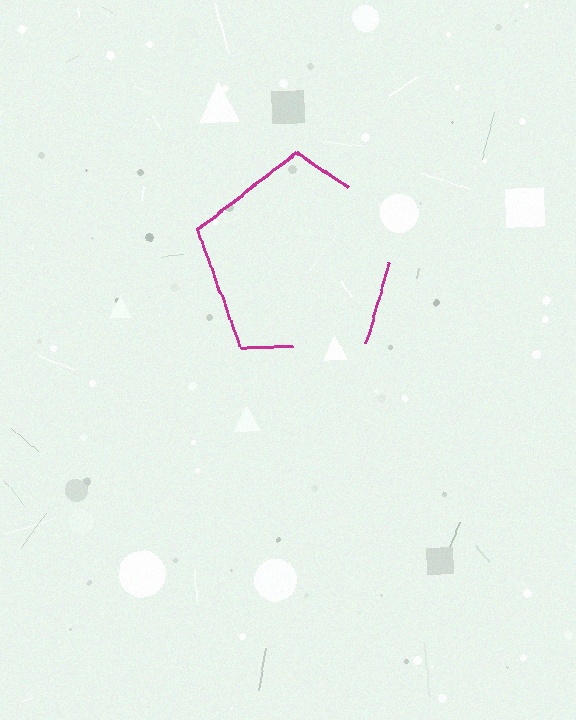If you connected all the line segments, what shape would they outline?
They would outline a pentagon.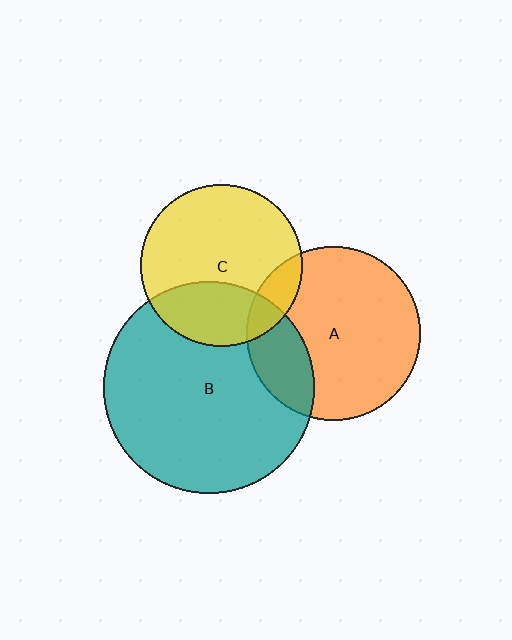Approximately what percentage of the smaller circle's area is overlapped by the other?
Approximately 30%.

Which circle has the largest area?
Circle B (teal).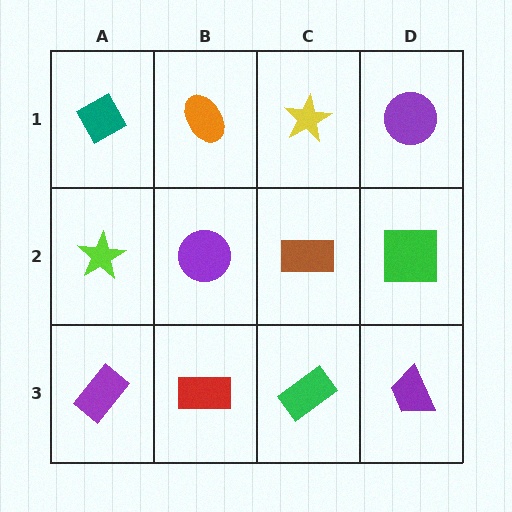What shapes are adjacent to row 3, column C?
A brown rectangle (row 2, column C), a red rectangle (row 3, column B), a purple trapezoid (row 3, column D).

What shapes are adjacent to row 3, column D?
A green square (row 2, column D), a green rectangle (row 3, column C).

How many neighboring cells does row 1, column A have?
2.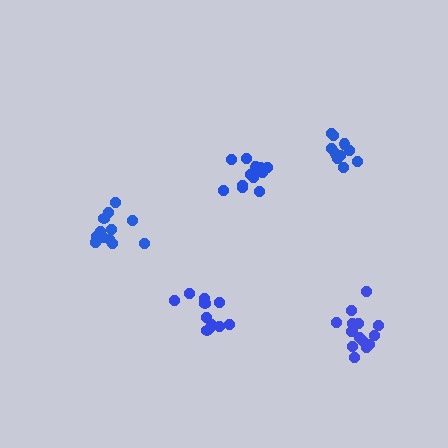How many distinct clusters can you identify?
There are 5 distinct clusters.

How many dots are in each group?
Group 1: 10 dots, Group 2: 13 dots, Group 3: 16 dots, Group 4: 12 dots, Group 5: 11 dots (62 total).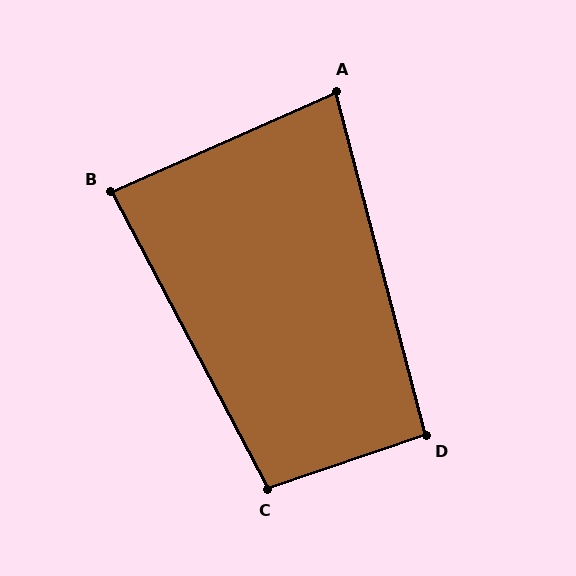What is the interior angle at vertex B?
Approximately 86 degrees (approximately right).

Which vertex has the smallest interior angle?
A, at approximately 81 degrees.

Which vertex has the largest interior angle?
C, at approximately 99 degrees.